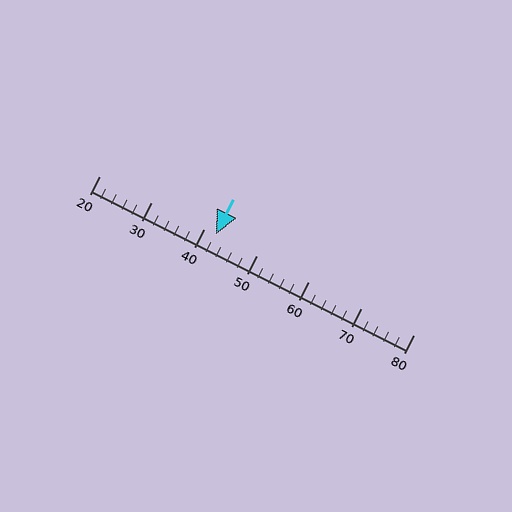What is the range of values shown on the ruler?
The ruler shows values from 20 to 80.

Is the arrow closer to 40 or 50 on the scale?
The arrow is closer to 40.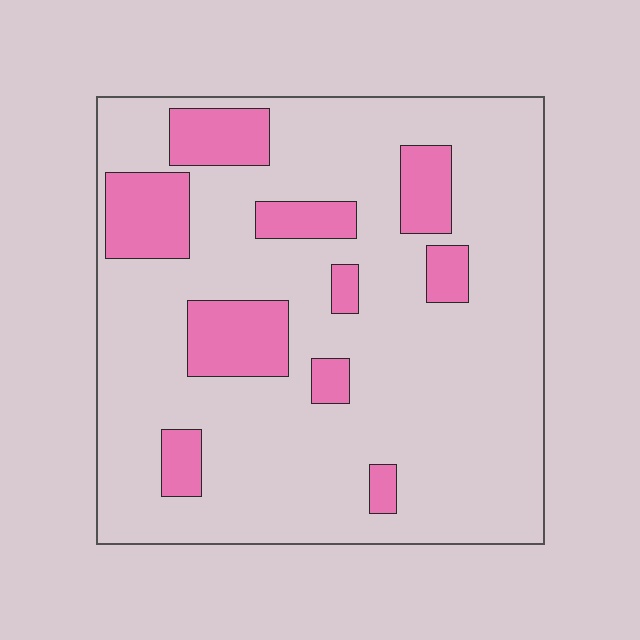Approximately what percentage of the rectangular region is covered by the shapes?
Approximately 20%.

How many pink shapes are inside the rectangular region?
10.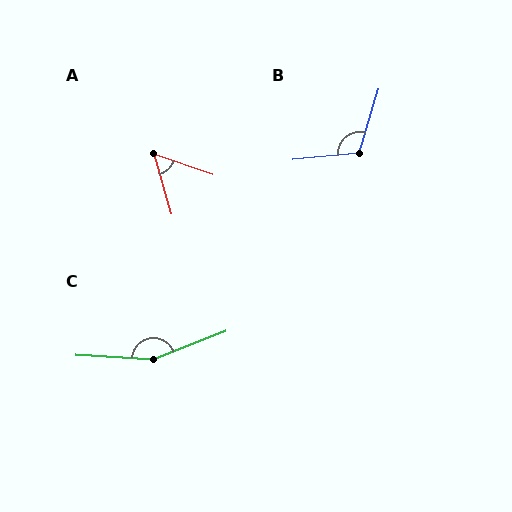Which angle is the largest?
C, at approximately 155 degrees.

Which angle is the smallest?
A, at approximately 55 degrees.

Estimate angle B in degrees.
Approximately 113 degrees.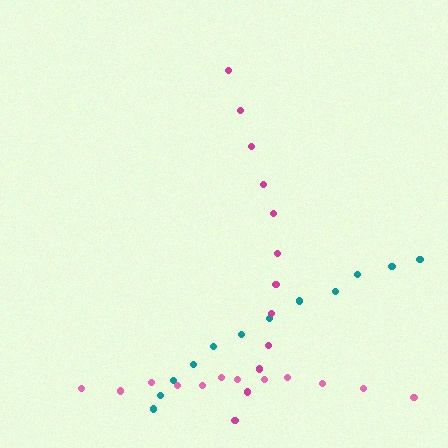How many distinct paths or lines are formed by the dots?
There are 3 distinct paths.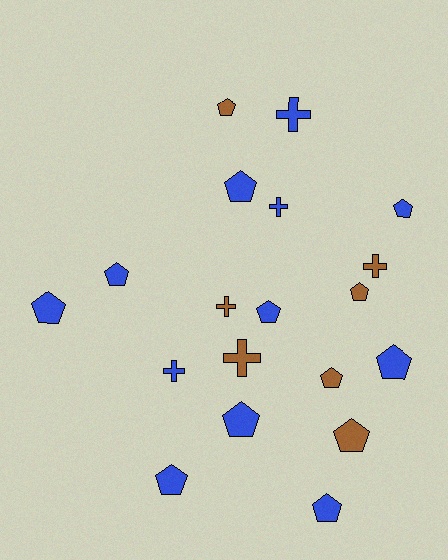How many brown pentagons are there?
There are 4 brown pentagons.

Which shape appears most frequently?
Pentagon, with 13 objects.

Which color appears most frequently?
Blue, with 12 objects.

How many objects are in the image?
There are 19 objects.